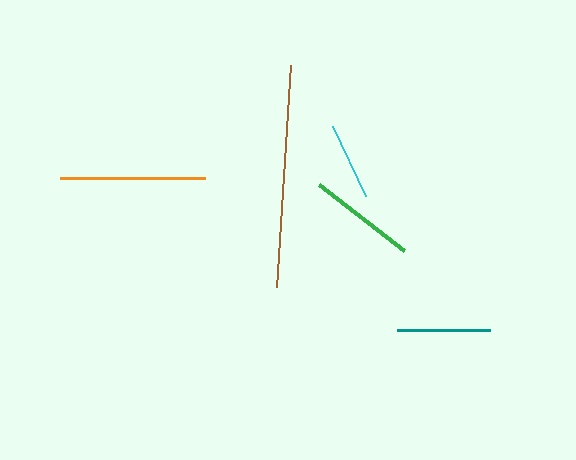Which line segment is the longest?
The brown line is the longest at approximately 222 pixels.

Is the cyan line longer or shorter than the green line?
The green line is longer than the cyan line.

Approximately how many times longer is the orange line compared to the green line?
The orange line is approximately 1.3 times the length of the green line.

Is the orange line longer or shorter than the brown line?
The brown line is longer than the orange line.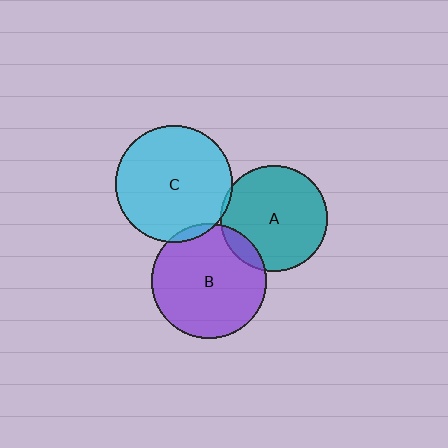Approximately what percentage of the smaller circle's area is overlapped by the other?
Approximately 5%.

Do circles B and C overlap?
Yes.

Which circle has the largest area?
Circle C (cyan).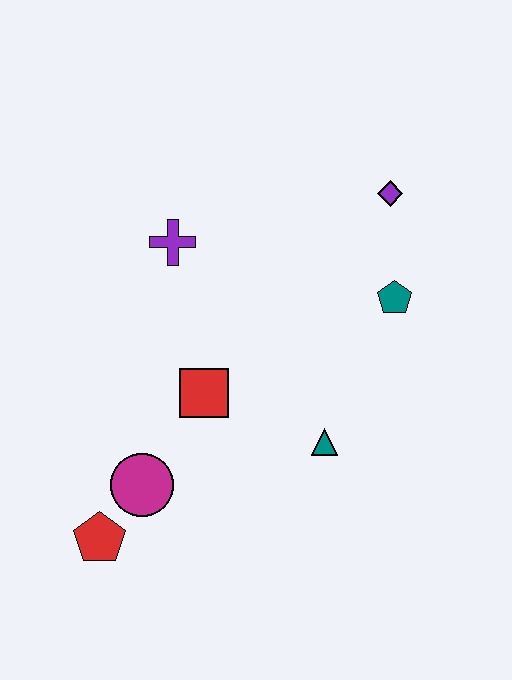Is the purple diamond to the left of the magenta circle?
No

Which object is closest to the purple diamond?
The teal pentagon is closest to the purple diamond.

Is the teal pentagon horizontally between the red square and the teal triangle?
No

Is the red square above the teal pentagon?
No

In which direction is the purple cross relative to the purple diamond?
The purple cross is to the left of the purple diamond.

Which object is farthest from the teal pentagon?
The red pentagon is farthest from the teal pentagon.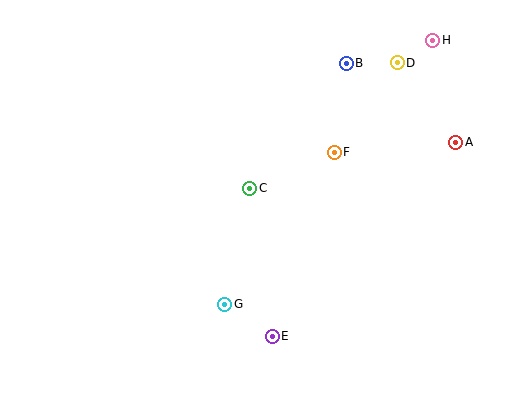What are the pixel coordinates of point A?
Point A is at (456, 142).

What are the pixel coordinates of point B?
Point B is at (346, 63).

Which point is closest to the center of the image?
Point C at (250, 188) is closest to the center.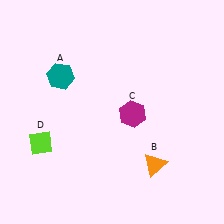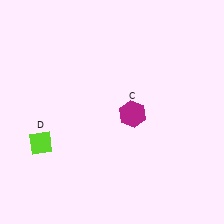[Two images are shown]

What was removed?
The orange triangle (B), the teal hexagon (A) were removed in Image 2.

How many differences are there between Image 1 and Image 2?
There are 2 differences between the two images.